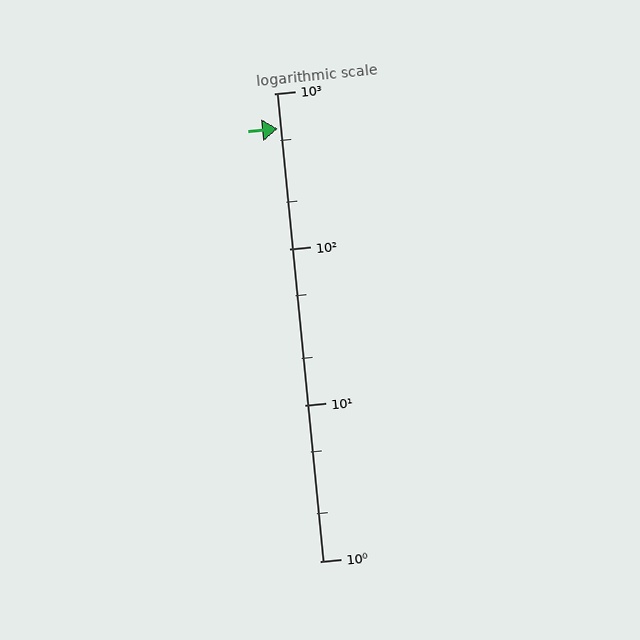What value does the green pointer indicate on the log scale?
The pointer indicates approximately 590.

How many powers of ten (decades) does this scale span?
The scale spans 3 decades, from 1 to 1000.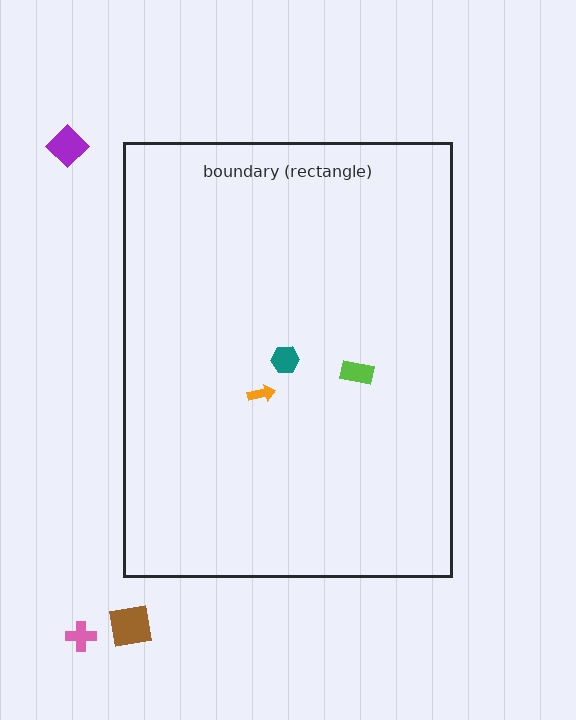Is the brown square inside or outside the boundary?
Outside.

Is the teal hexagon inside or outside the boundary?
Inside.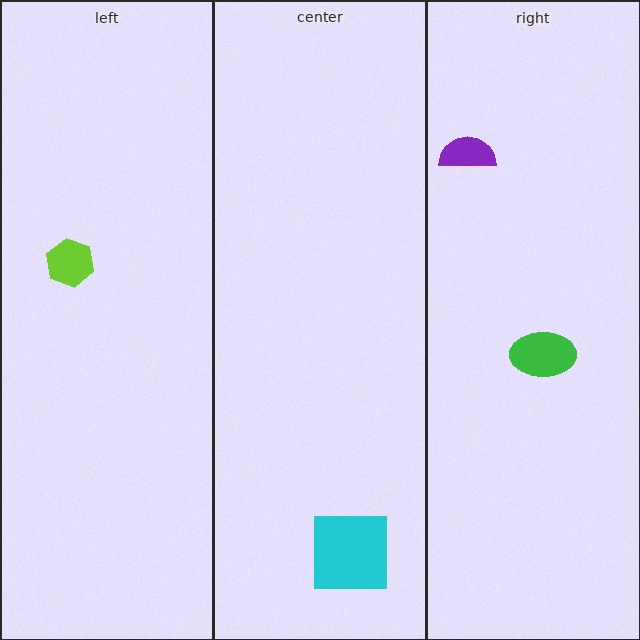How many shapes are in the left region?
1.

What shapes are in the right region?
The purple semicircle, the green ellipse.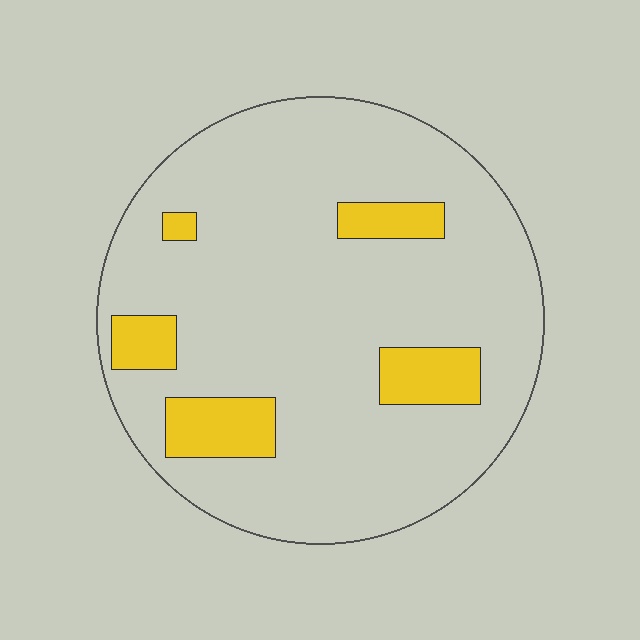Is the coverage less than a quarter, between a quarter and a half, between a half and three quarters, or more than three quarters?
Less than a quarter.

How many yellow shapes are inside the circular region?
5.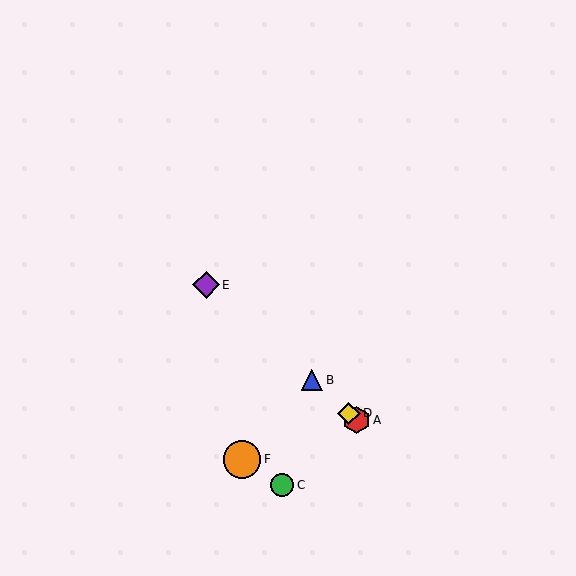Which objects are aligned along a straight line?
Objects A, B, D, E are aligned along a straight line.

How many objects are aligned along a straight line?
4 objects (A, B, D, E) are aligned along a straight line.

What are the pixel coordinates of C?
Object C is at (282, 485).